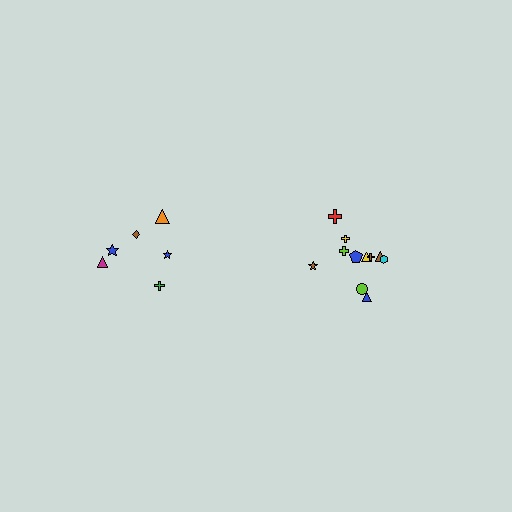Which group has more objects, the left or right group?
The right group.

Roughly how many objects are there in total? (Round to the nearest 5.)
Roughly 20 objects in total.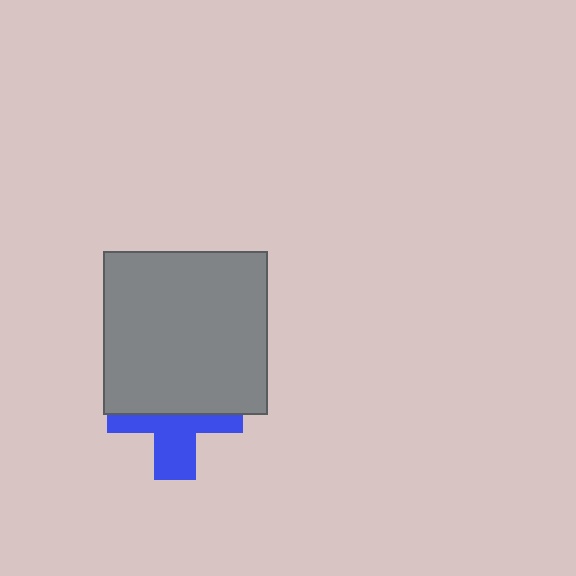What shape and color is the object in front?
The object in front is a gray square.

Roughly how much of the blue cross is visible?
About half of it is visible (roughly 45%).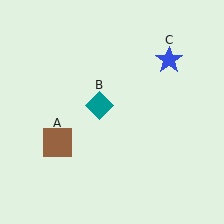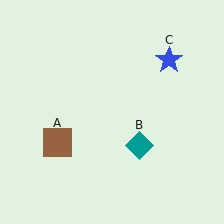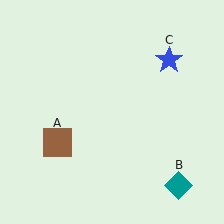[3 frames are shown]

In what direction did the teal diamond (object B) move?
The teal diamond (object B) moved down and to the right.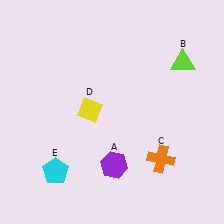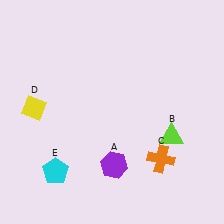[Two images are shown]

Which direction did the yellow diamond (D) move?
The yellow diamond (D) moved left.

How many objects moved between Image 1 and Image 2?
2 objects moved between the two images.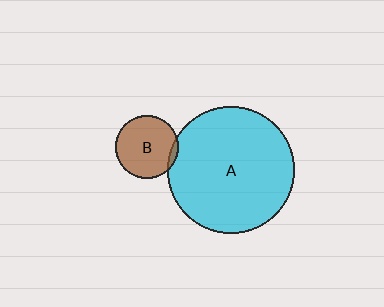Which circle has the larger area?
Circle A (cyan).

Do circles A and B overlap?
Yes.